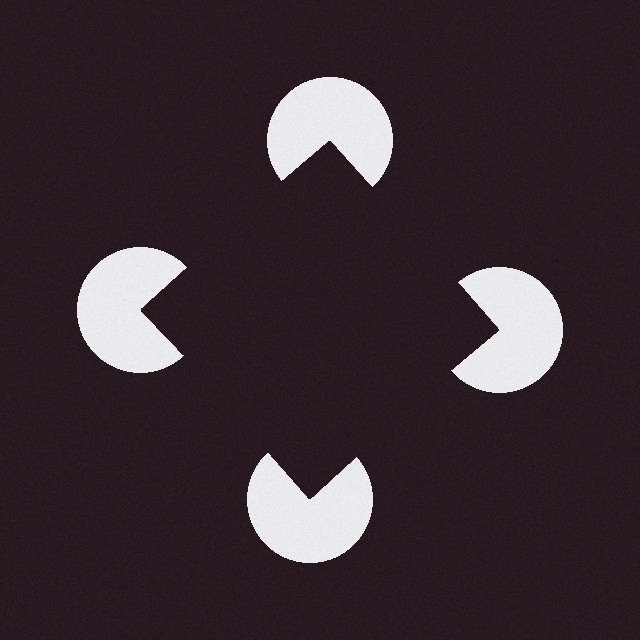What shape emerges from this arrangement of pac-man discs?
An illusory square — its edges are inferred from the aligned wedge cuts in the pac-man discs, not physically drawn.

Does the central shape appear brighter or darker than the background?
It typically appears slightly darker than the background, even though no actual brightness change is drawn.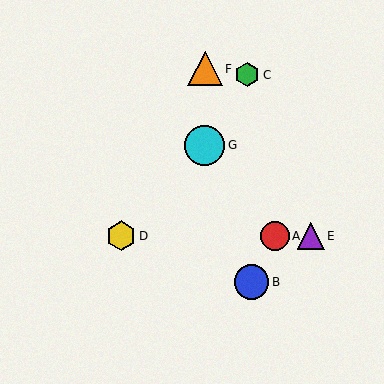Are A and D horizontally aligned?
Yes, both are at y≈236.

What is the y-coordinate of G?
Object G is at y≈145.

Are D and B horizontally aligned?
No, D is at y≈236 and B is at y≈282.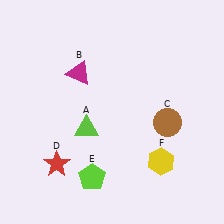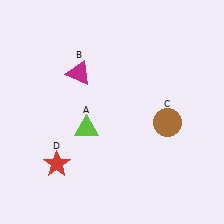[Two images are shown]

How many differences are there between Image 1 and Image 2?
There are 2 differences between the two images.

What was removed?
The lime pentagon (E), the yellow hexagon (F) were removed in Image 2.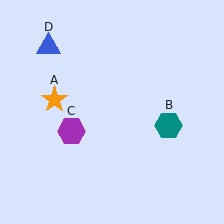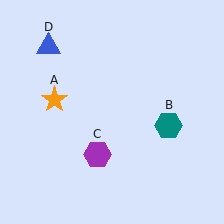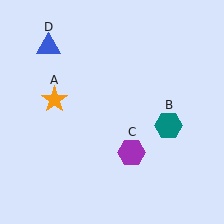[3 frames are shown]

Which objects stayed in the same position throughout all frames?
Orange star (object A) and teal hexagon (object B) and blue triangle (object D) remained stationary.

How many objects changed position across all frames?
1 object changed position: purple hexagon (object C).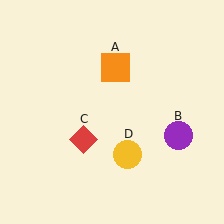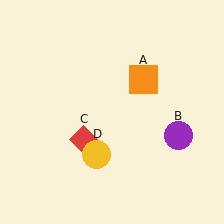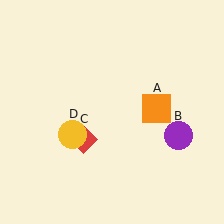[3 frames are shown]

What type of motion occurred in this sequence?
The orange square (object A), yellow circle (object D) rotated clockwise around the center of the scene.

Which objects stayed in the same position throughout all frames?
Purple circle (object B) and red diamond (object C) remained stationary.